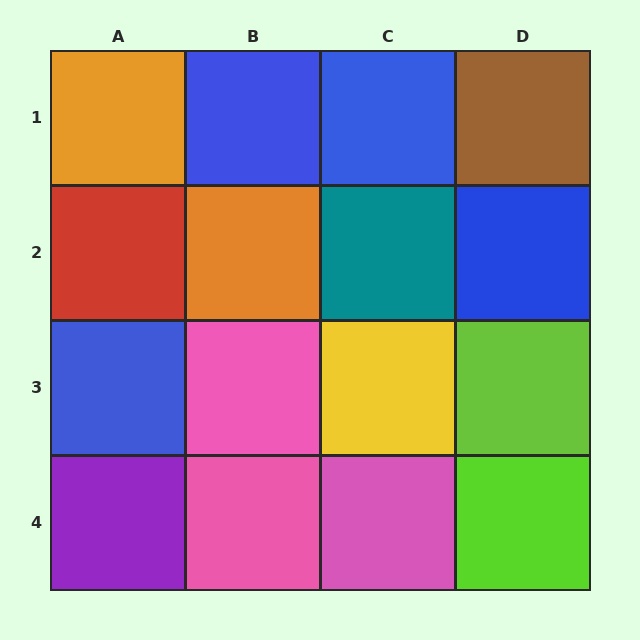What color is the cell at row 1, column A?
Orange.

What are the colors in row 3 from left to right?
Blue, pink, yellow, lime.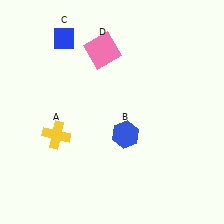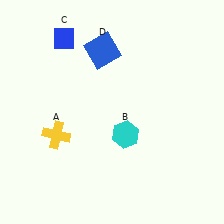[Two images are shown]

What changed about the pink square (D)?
In Image 1, D is pink. In Image 2, it changed to blue.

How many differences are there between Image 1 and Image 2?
There are 2 differences between the two images.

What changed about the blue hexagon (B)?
In Image 1, B is blue. In Image 2, it changed to cyan.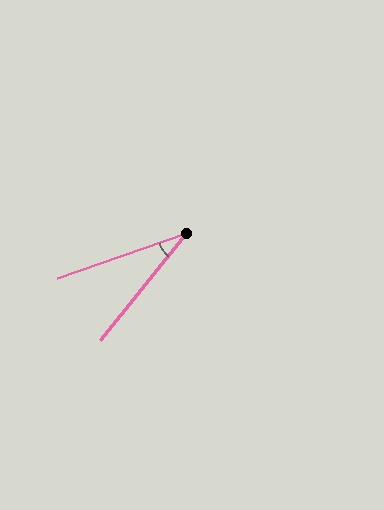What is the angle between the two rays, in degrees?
Approximately 32 degrees.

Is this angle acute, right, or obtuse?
It is acute.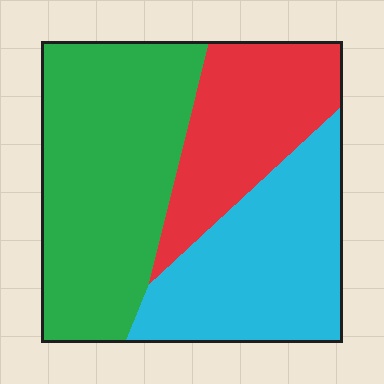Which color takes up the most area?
Green, at roughly 45%.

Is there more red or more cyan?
Cyan.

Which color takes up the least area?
Red, at roughly 25%.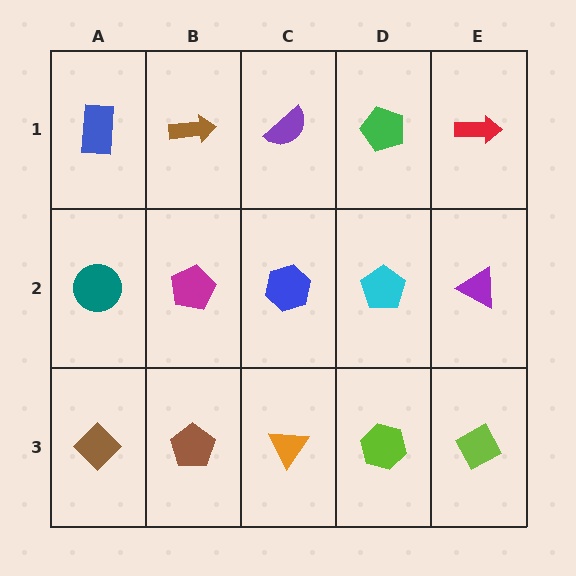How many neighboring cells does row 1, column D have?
3.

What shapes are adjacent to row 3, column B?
A magenta pentagon (row 2, column B), a brown diamond (row 3, column A), an orange triangle (row 3, column C).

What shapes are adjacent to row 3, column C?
A blue hexagon (row 2, column C), a brown pentagon (row 3, column B), a lime hexagon (row 3, column D).